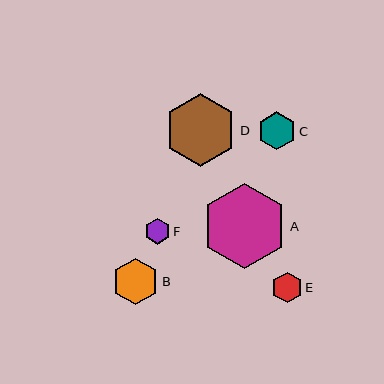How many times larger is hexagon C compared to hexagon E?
Hexagon C is approximately 1.2 times the size of hexagon E.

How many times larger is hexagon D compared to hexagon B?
Hexagon D is approximately 1.6 times the size of hexagon B.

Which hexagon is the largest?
Hexagon A is the largest with a size of approximately 85 pixels.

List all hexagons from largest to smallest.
From largest to smallest: A, D, B, C, E, F.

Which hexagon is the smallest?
Hexagon F is the smallest with a size of approximately 26 pixels.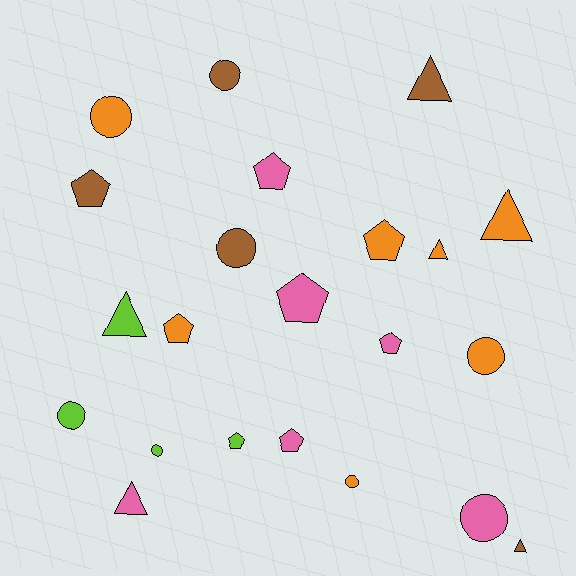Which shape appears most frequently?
Circle, with 8 objects.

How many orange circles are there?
There are 3 orange circles.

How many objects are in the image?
There are 22 objects.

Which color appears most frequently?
Orange, with 7 objects.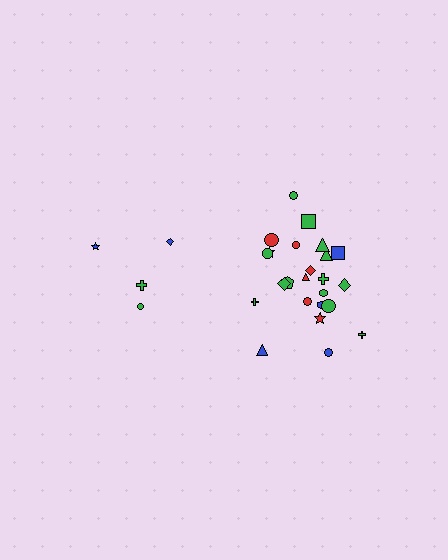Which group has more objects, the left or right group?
The right group.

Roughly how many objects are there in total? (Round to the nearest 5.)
Roughly 30 objects in total.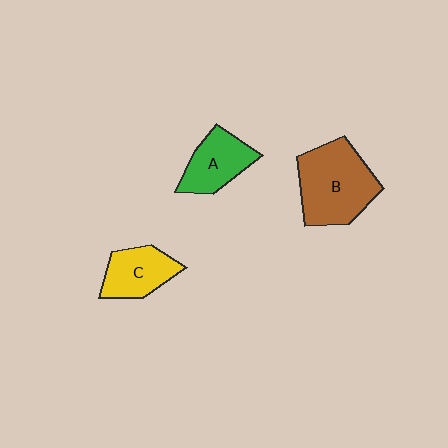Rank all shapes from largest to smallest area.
From largest to smallest: B (brown), A (green), C (yellow).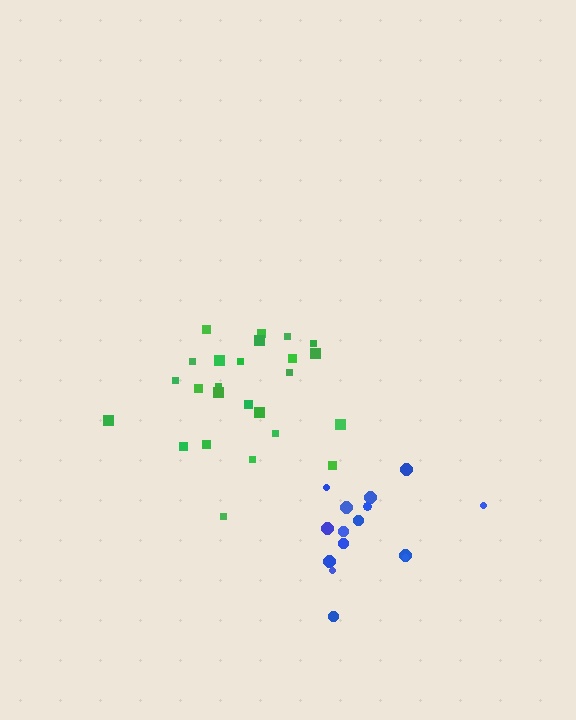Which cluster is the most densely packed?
Blue.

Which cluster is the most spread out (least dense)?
Green.